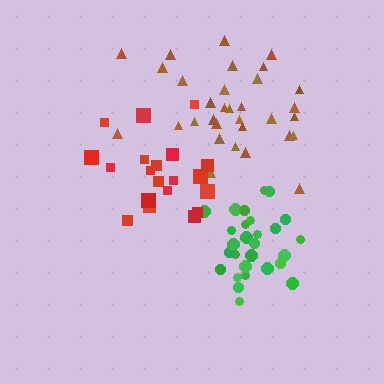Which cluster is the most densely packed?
Green.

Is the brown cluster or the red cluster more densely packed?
Red.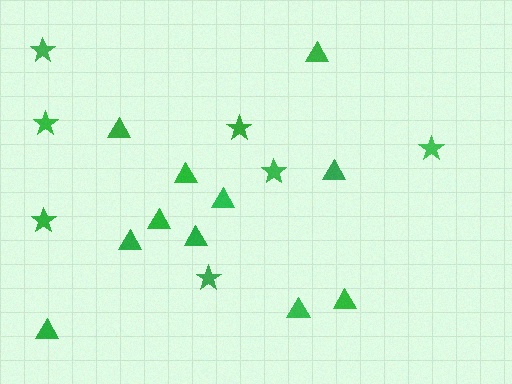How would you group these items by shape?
There are 2 groups: one group of stars (7) and one group of triangles (11).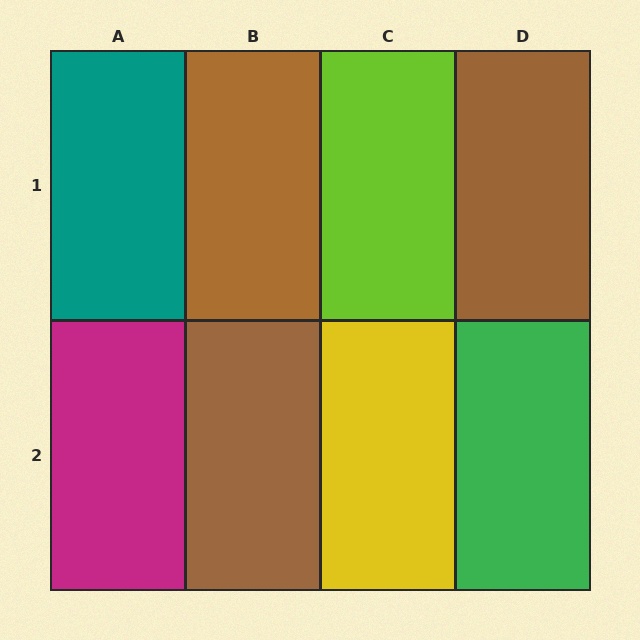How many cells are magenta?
1 cell is magenta.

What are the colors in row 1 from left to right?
Teal, brown, lime, brown.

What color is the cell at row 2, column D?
Green.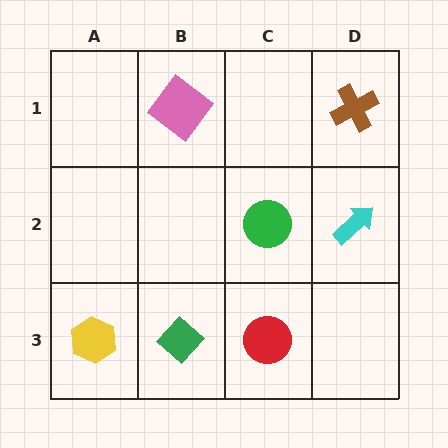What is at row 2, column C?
A green circle.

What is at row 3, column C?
A red circle.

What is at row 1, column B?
A pink diamond.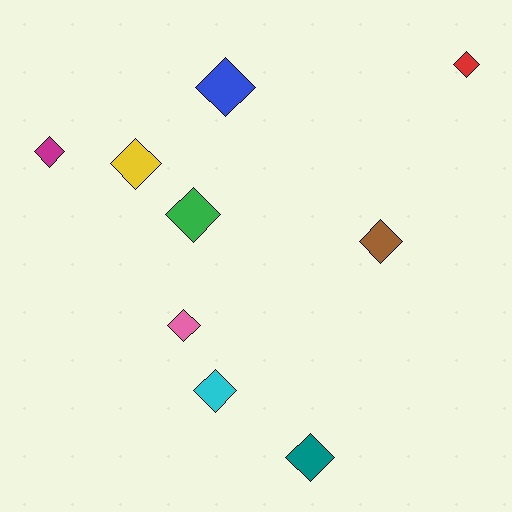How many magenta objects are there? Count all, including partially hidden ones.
There is 1 magenta object.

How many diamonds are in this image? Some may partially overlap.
There are 9 diamonds.